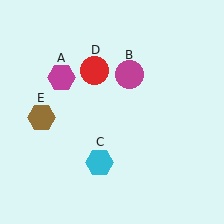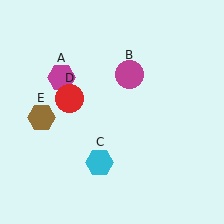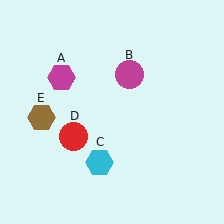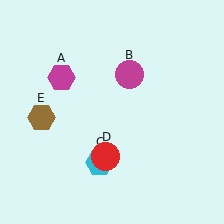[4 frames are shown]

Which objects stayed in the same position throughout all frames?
Magenta hexagon (object A) and magenta circle (object B) and cyan hexagon (object C) and brown hexagon (object E) remained stationary.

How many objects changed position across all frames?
1 object changed position: red circle (object D).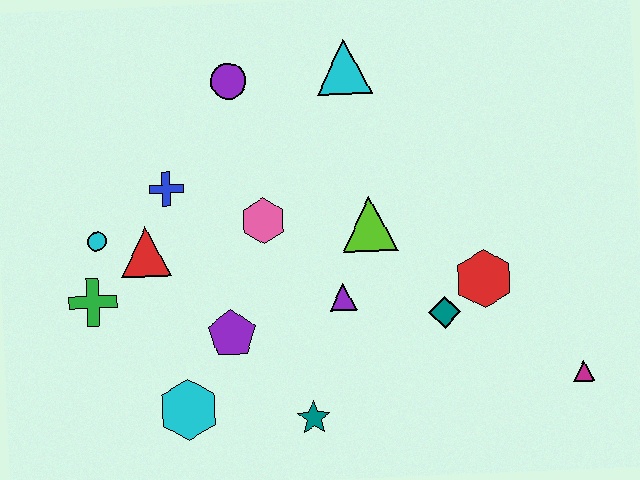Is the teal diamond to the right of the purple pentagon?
Yes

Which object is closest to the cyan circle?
The red triangle is closest to the cyan circle.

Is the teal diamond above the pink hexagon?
No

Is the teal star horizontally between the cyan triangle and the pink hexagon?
Yes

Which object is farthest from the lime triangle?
The green cross is farthest from the lime triangle.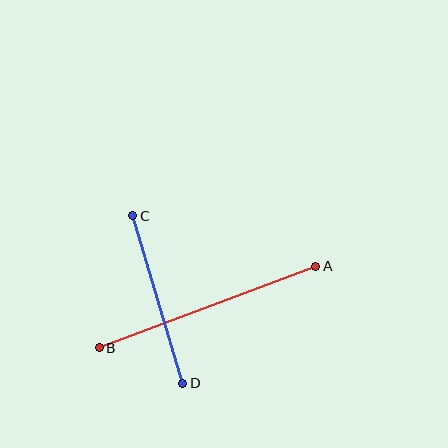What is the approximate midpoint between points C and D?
The midpoint is at approximately (158, 299) pixels.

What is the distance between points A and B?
The distance is approximately 231 pixels.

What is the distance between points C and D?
The distance is approximately 175 pixels.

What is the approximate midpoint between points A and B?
The midpoint is at approximately (207, 307) pixels.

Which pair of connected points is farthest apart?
Points A and B are farthest apart.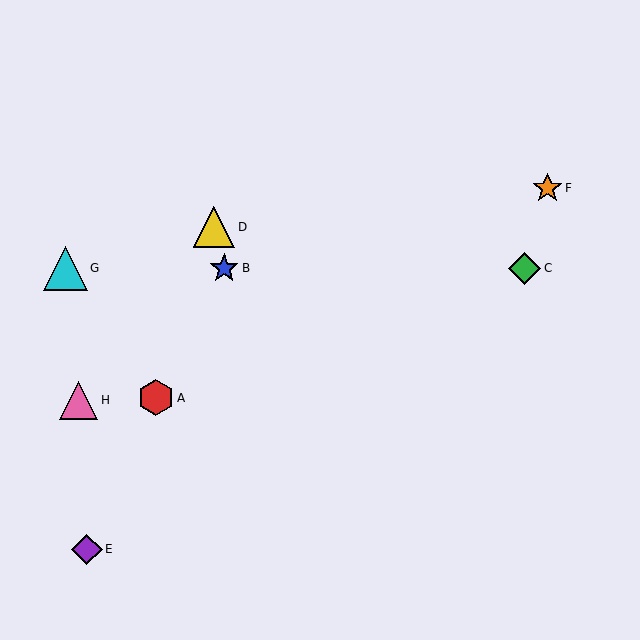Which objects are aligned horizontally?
Objects B, C, G are aligned horizontally.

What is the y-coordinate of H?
Object H is at y≈400.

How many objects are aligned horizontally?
3 objects (B, C, G) are aligned horizontally.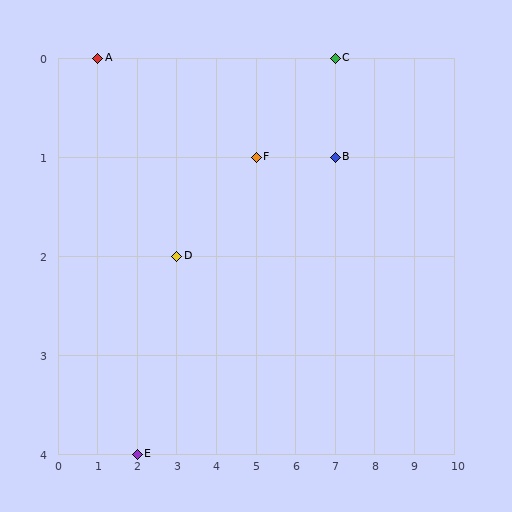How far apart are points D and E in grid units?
Points D and E are 1 column and 2 rows apart (about 2.2 grid units diagonally).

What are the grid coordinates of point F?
Point F is at grid coordinates (5, 1).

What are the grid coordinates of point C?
Point C is at grid coordinates (7, 0).